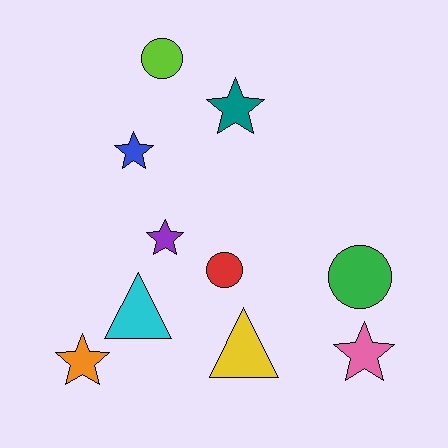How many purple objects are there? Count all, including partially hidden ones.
There is 1 purple object.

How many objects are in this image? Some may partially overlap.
There are 10 objects.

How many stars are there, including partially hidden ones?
There are 5 stars.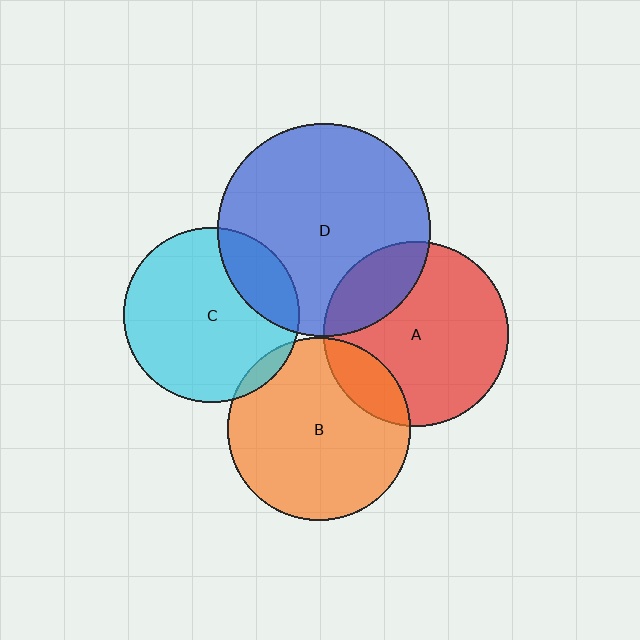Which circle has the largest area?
Circle D (blue).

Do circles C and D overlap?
Yes.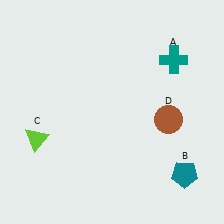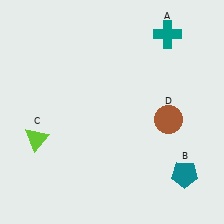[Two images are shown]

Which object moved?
The teal cross (A) moved up.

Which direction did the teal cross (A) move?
The teal cross (A) moved up.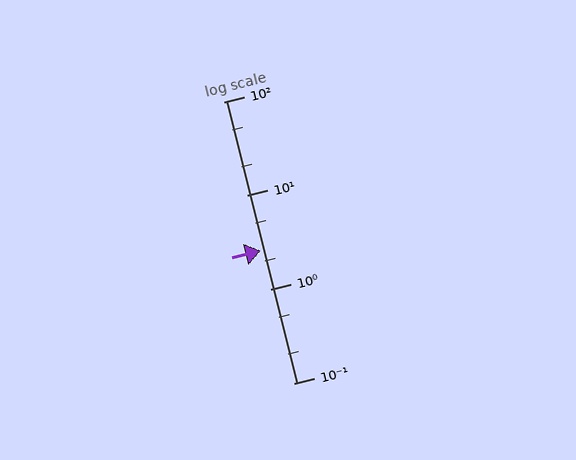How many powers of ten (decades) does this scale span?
The scale spans 3 decades, from 0.1 to 100.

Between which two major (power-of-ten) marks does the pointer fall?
The pointer is between 1 and 10.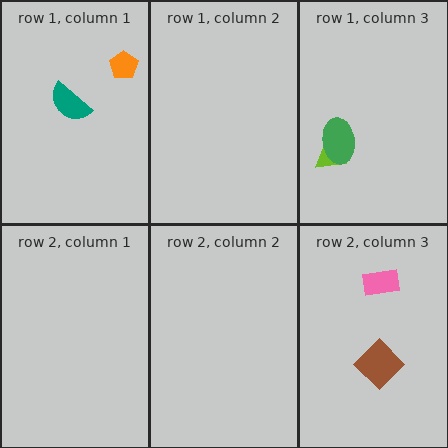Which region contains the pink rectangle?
The row 2, column 3 region.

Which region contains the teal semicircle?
The row 1, column 1 region.